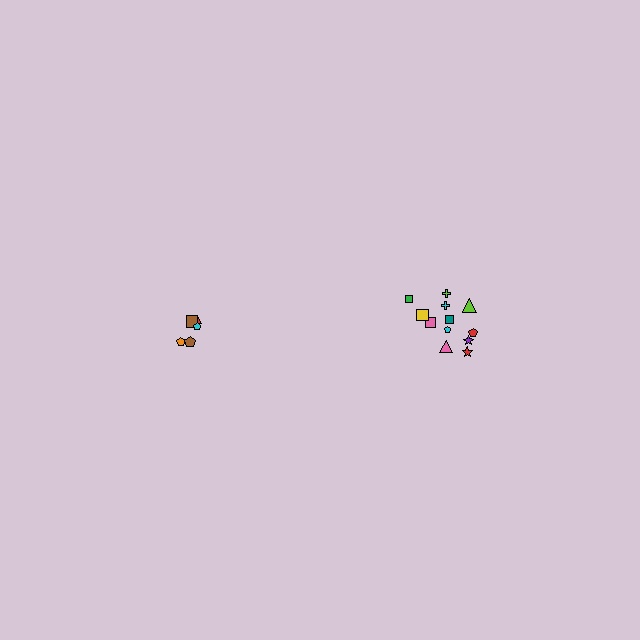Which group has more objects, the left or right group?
The right group.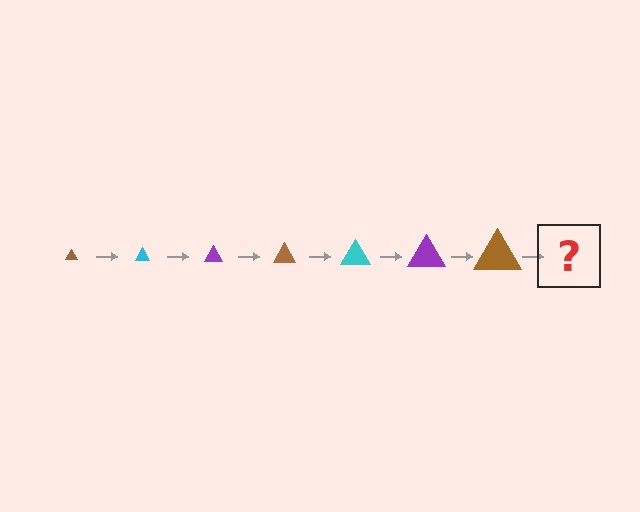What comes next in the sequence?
The next element should be a cyan triangle, larger than the previous one.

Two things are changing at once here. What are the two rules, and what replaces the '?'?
The two rules are that the triangle grows larger each step and the color cycles through brown, cyan, and purple. The '?' should be a cyan triangle, larger than the previous one.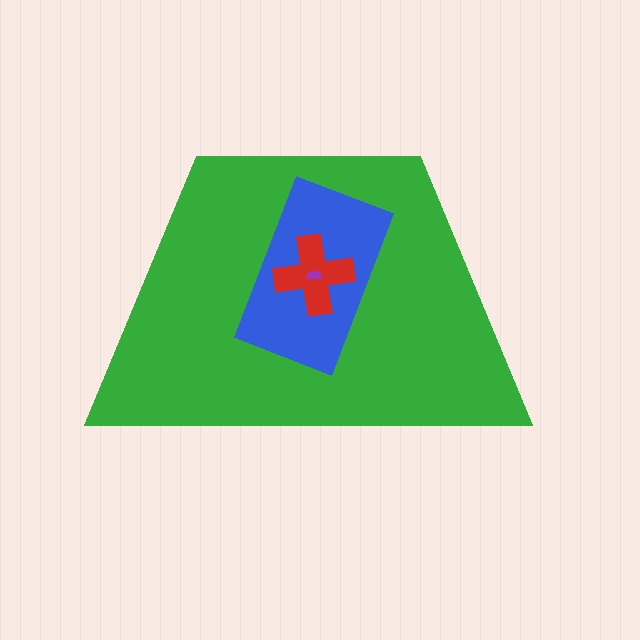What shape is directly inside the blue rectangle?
The red cross.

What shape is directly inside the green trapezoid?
The blue rectangle.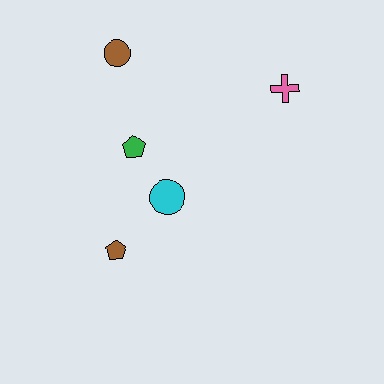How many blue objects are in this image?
There are no blue objects.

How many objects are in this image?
There are 5 objects.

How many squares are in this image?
There are no squares.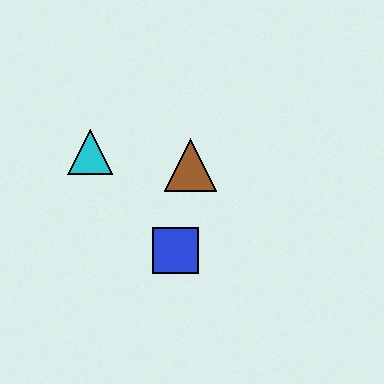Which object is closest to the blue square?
The brown triangle is closest to the blue square.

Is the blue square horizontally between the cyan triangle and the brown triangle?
Yes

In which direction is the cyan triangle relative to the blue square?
The cyan triangle is above the blue square.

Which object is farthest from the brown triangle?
The cyan triangle is farthest from the brown triangle.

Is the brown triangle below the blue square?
No